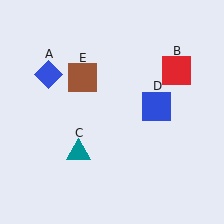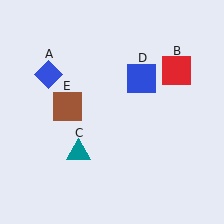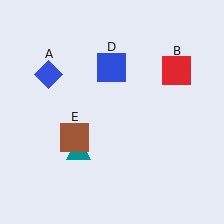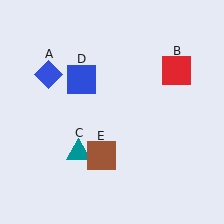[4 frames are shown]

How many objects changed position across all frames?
2 objects changed position: blue square (object D), brown square (object E).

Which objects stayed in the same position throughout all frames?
Blue diamond (object A) and red square (object B) and teal triangle (object C) remained stationary.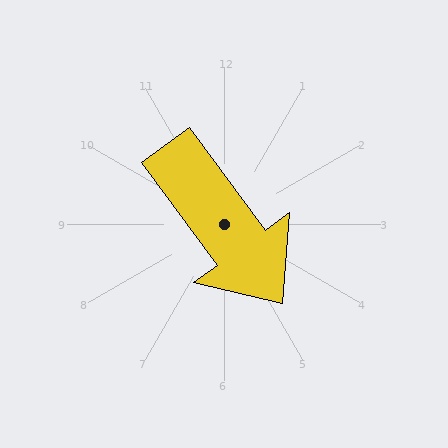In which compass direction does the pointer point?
Southeast.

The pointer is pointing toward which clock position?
Roughly 5 o'clock.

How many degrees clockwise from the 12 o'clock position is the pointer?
Approximately 144 degrees.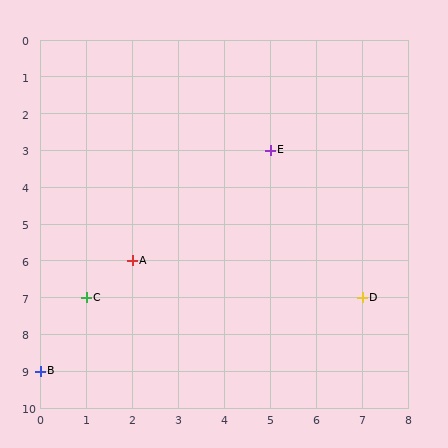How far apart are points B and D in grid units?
Points B and D are 7 columns and 2 rows apart (about 7.3 grid units diagonally).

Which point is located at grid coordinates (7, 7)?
Point D is at (7, 7).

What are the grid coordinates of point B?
Point B is at grid coordinates (0, 9).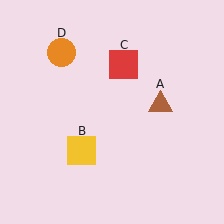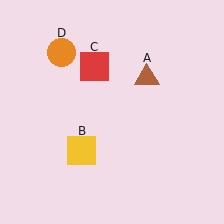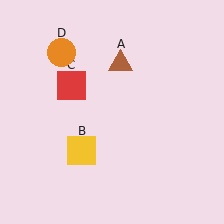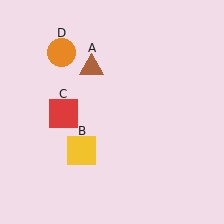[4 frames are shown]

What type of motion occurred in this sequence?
The brown triangle (object A), red square (object C) rotated counterclockwise around the center of the scene.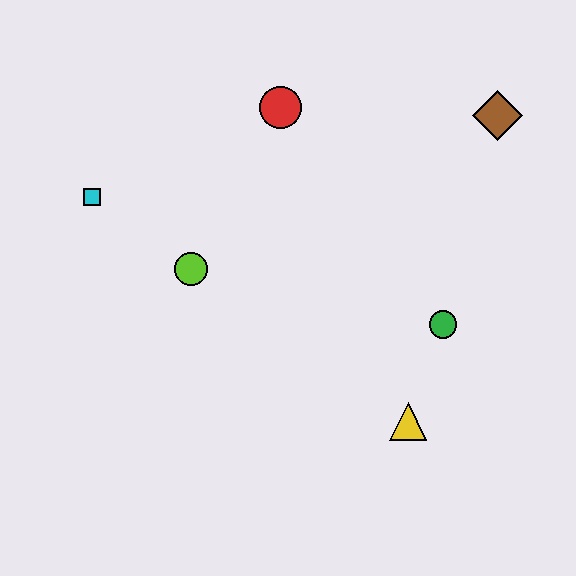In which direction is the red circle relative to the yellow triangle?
The red circle is above the yellow triangle.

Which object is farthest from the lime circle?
The brown diamond is farthest from the lime circle.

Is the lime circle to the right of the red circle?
No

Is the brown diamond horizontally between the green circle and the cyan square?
No